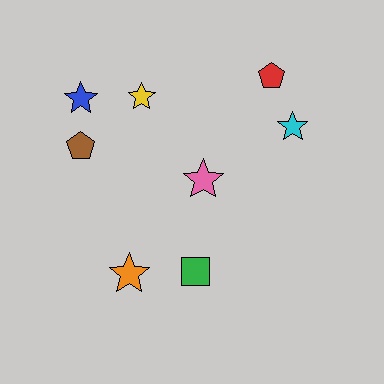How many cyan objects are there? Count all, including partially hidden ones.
There is 1 cyan object.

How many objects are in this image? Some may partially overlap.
There are 8 objects.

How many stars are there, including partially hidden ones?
There are 5 stars.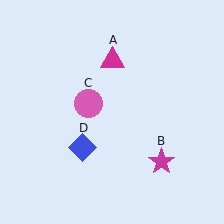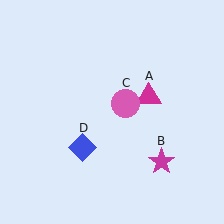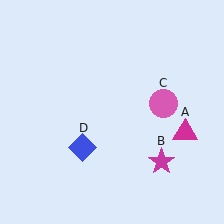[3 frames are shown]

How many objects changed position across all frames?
2 objects changed position: magenta triangle (object A), pink circle (object C).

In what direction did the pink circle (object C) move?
The pink circle (object C) moved right.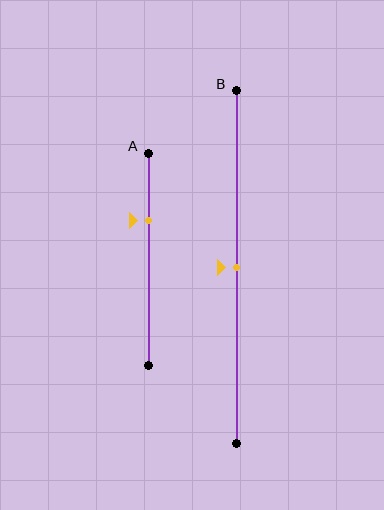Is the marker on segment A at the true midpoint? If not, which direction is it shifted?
No, the marker on segment A is shifted upward by about 18% of the segment length.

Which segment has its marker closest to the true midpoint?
Segment B has its marker closest to the true midpoint.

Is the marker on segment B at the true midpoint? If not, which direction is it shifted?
Yes, the marker on segment B is at the true midpoint.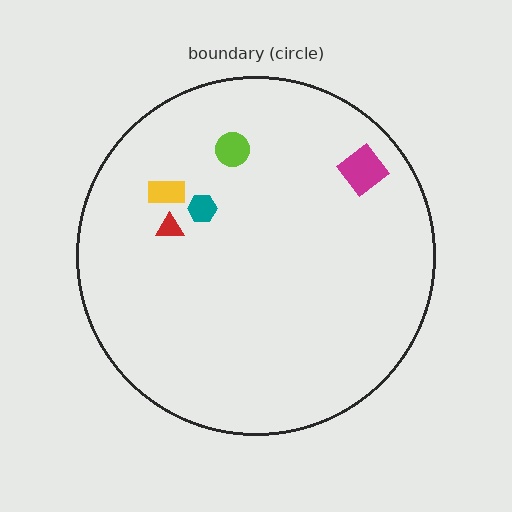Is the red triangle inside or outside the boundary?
Inside.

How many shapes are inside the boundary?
5 inside, 0 outside.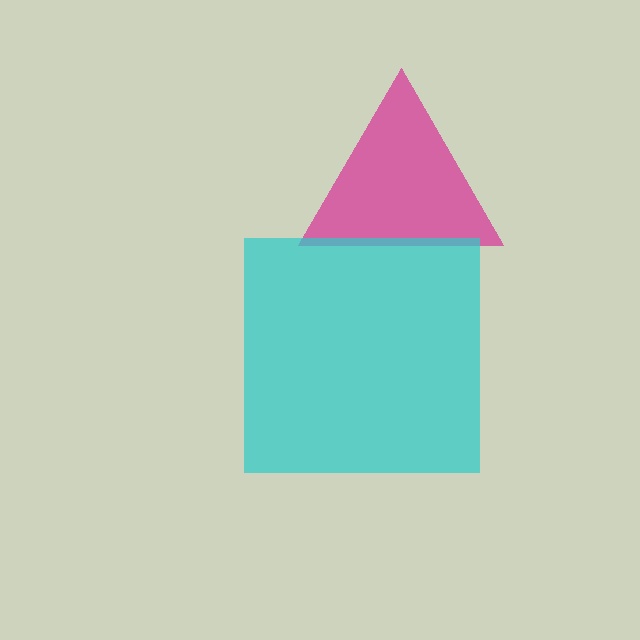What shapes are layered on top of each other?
The layered shapes are: a magenta triangle, a cyan square.